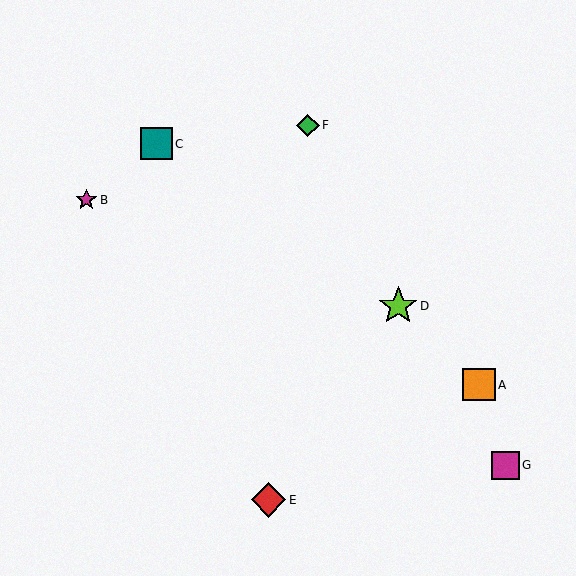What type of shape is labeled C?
Shape C is a teal square.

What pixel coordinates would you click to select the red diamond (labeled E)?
Click at (269, 500) to select the red diamond E.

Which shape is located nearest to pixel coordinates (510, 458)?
The magenta square (labeled G) at (505, 465) is nearest to that location.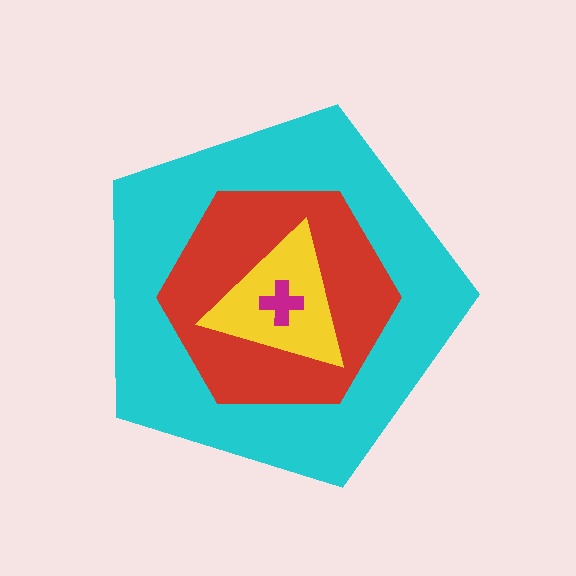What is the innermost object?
The magenta cross.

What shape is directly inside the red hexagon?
The yellow triangle.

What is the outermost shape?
The cyan pentagon.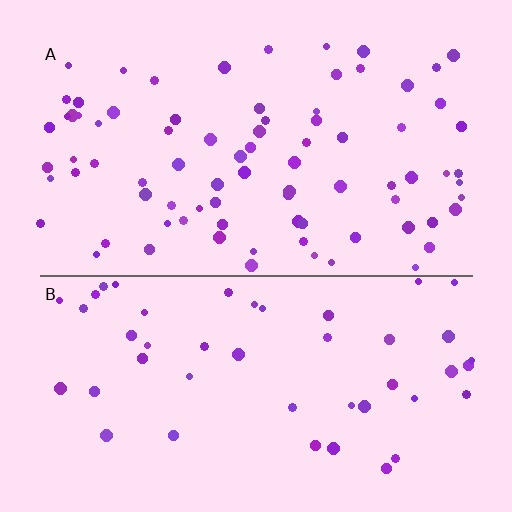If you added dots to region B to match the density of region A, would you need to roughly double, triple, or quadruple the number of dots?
Approximately double.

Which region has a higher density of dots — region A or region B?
A (the top).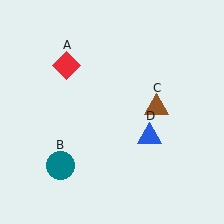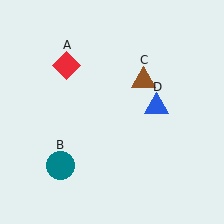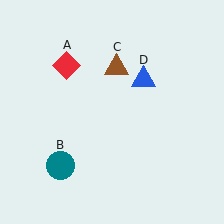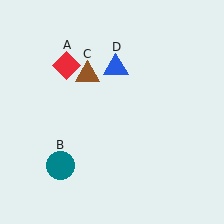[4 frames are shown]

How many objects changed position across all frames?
2 objects changed position: brown triangle (object C), blue triangle (object D).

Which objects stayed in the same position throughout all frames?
Red diamond (object A) and teal circle (object B) remained stationary.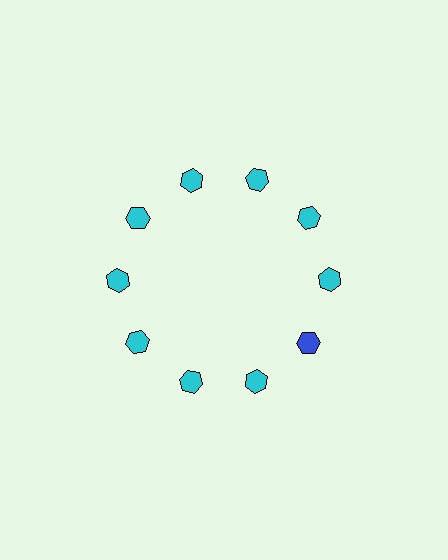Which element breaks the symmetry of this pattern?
The blue hexagon at roughly the 4 o'clock position breaks the symmetry. All other shapes are cyan hexagons.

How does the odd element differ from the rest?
It has a different color: blue instead of cyan.